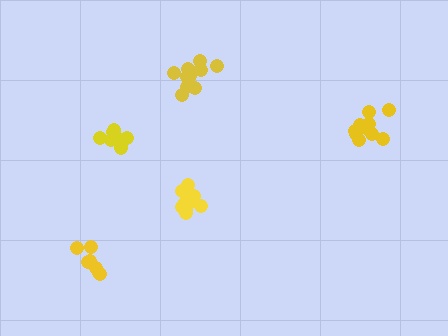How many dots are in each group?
Group 1: 12 dots, Group 2: 8 dots, Group 3: 9 dots, Group 4: 11 dots, Group 5: 7 dots (47 total).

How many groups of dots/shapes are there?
There are 5 groups.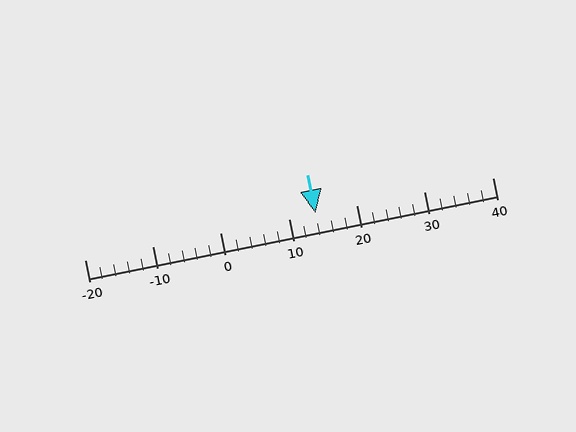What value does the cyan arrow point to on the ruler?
The cyan arrow points to approximately 14.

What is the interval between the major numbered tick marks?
The major tick marks are spaced 10 units apart.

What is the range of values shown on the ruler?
The ruler shows values from -20 to 40.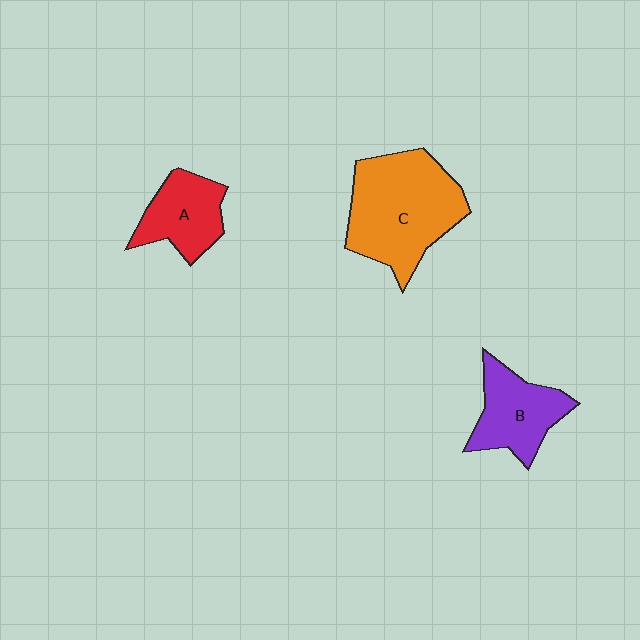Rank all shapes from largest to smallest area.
From largest to smallest: C (orange), B (purple), A (red).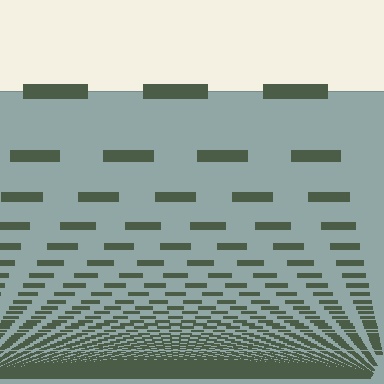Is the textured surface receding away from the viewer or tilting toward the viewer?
The surface appears to tilt toward the viewer. Texture elements get larger and sparser toward the top.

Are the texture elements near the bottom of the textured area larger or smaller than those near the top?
Smaller. The gradient is inverted — elements near the bottom are smaller and denser.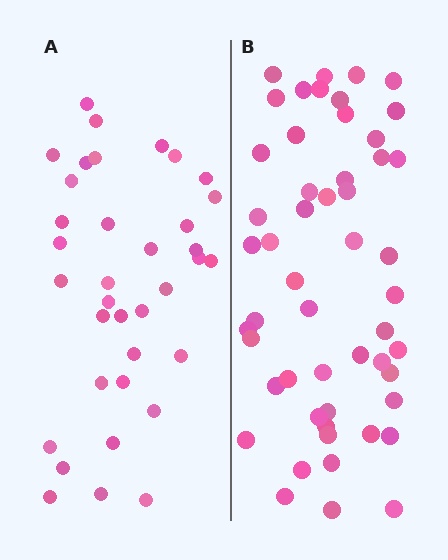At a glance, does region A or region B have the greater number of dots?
Region B (the right region) has more dots.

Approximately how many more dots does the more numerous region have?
Region B has approximately 15 more dots than region A.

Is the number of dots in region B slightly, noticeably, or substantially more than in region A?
Region B has noticeably more, but not dramatically so. The ratio is roughly 1.4 to 1.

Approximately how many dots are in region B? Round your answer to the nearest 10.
About 50 dots. (The exact count is 52, which rounds to 50.)